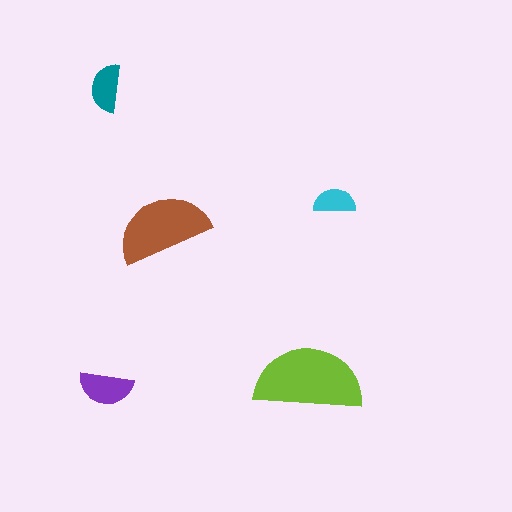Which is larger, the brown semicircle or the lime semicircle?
The lime one.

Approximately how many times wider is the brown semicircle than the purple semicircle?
About 1.5 times wider.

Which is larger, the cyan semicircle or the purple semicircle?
The purple one.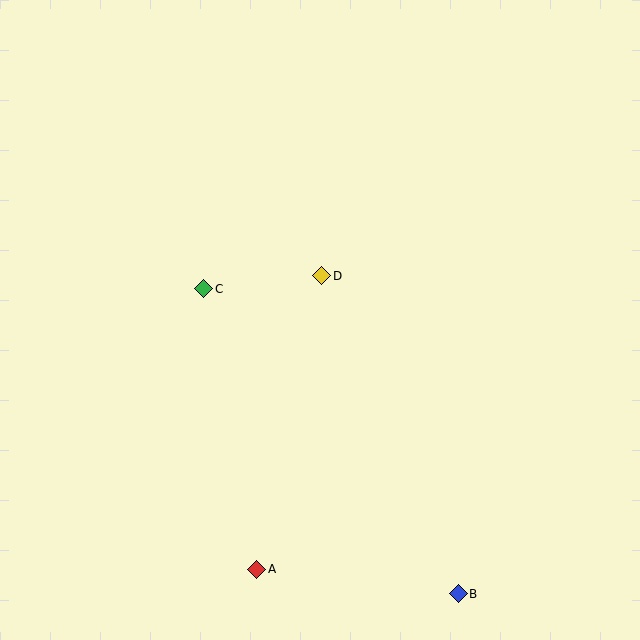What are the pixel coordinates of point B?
Point B is at (458, 594).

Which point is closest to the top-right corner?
Point D is closest to the top-right corner.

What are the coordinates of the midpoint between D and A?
The midpoint between D and A is at (289, 422).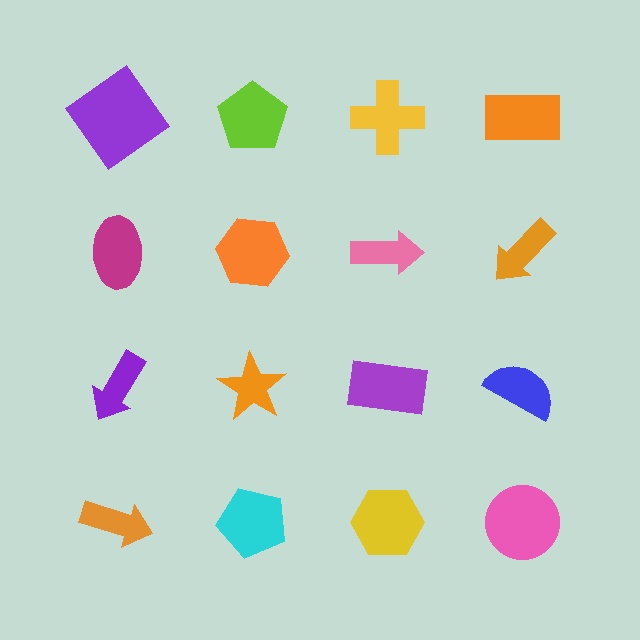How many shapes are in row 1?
4 shapes.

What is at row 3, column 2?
An orange star.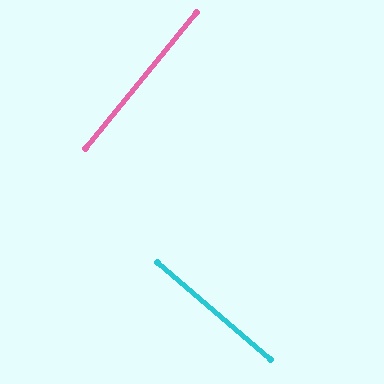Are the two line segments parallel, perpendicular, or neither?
Perpendicular — they meet at approximately 89°.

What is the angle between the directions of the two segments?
Approximately 89 degrees.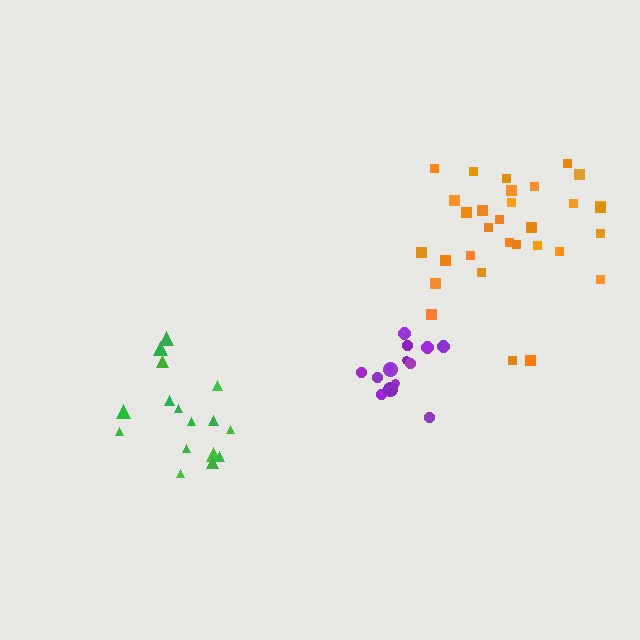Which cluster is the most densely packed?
Purple.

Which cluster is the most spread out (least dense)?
Orange.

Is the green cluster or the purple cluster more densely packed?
Purple.